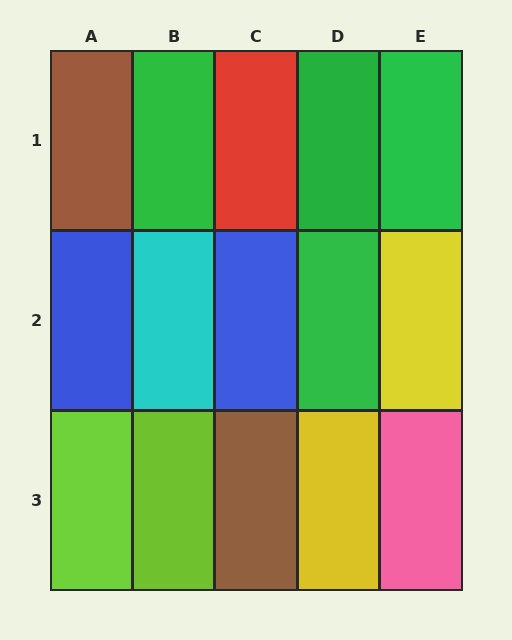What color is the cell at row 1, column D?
Green.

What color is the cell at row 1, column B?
Green.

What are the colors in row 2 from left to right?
Blue, cyan, blue, green, yellow.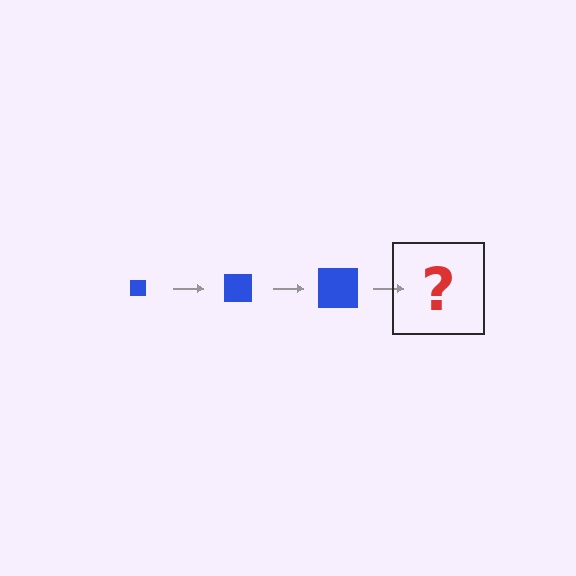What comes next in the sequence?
The next element should be a blue square, larger than the previous one.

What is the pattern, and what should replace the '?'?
The pattern is that the square gets progressively larger each step. The '?' should be a blue square, larger than the previous one.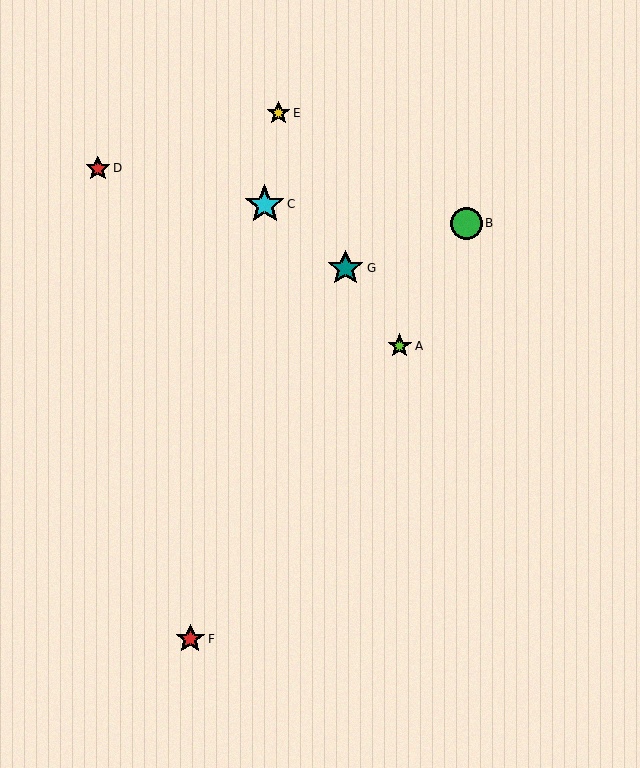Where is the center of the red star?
The center of the red star is at (190, 639).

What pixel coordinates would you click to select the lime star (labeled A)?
Click at (400, 346) to select the lime star A.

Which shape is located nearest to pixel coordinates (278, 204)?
The cyan star (labeled C) at (265, 204) is nearest to that location.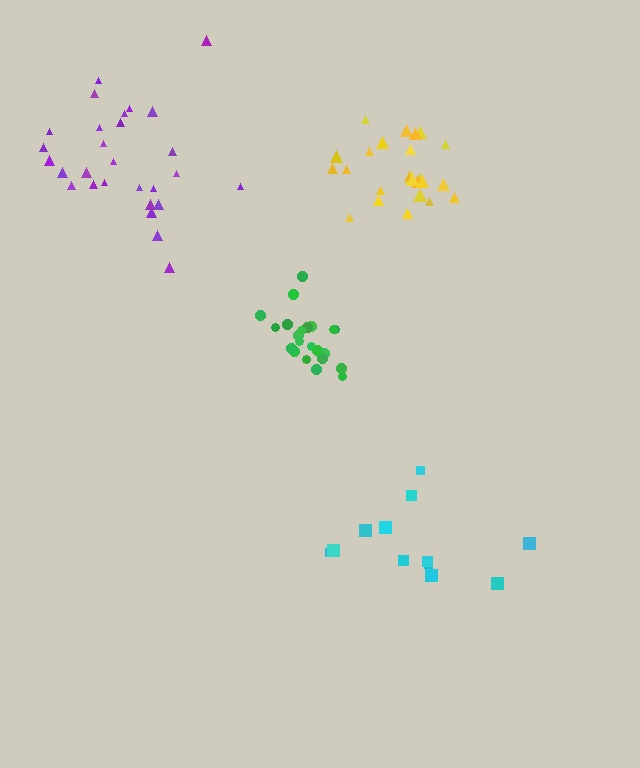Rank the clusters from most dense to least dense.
green, yellow, purple, cyan.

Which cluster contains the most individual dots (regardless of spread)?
Purple (28).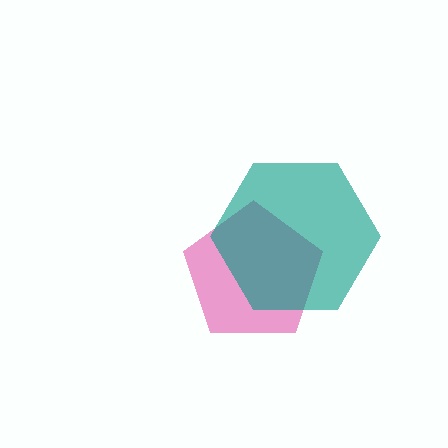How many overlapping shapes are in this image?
There are 2 overlapping shapes in the image.